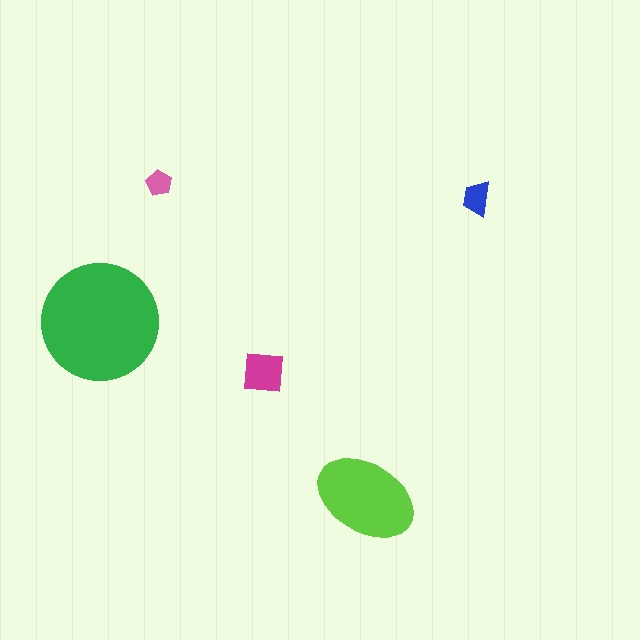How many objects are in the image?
There are 5 objects in the image.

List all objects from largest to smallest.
The green circle, the lime ellipse, the magenta square, the blue trapezoid, the pink pentagon.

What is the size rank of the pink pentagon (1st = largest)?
5th.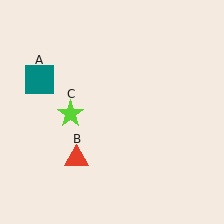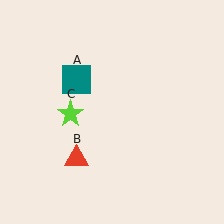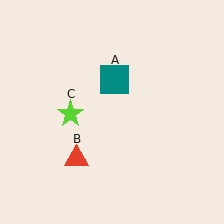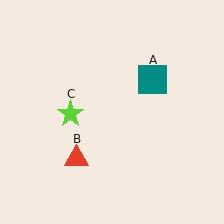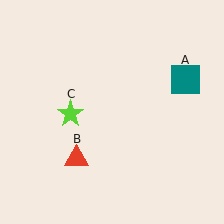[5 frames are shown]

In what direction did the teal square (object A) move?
The teal square (object A) moved right.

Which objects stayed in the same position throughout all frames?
Red triangle (object B) and lime star (object C) remained stationary.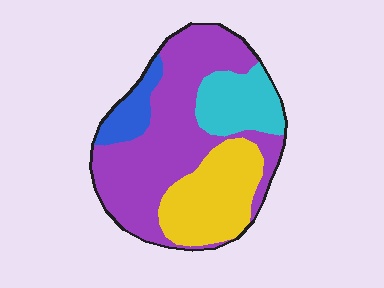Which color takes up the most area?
Purple, at roughly 50%.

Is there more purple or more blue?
Purple.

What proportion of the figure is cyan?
Cyan covers 16% of the figure.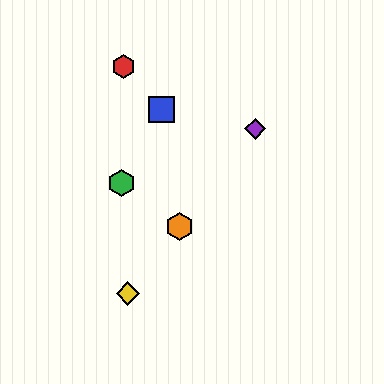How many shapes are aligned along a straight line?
3 shapes (the yellow diamond, the purple diamond, the orange hexagon) are aligned along a straight line.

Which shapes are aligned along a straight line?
The yellow diamond, the purple diamond, the orange hexagon are aligned along a straight line.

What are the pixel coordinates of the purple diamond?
The purple diamond is at (255, 129).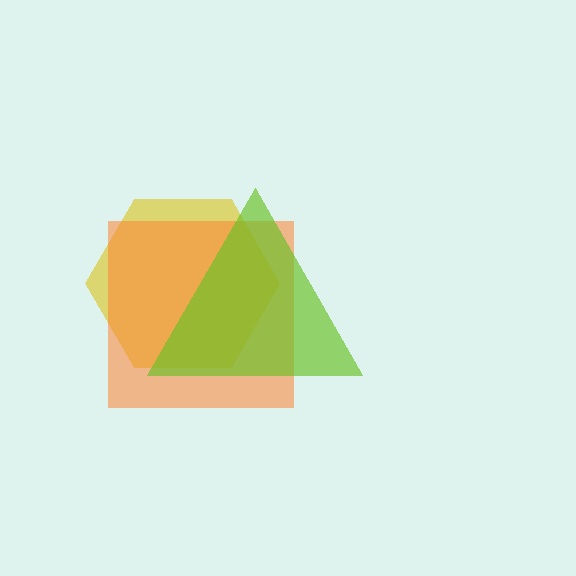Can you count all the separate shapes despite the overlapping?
Yes, there are 3 separate shapes.